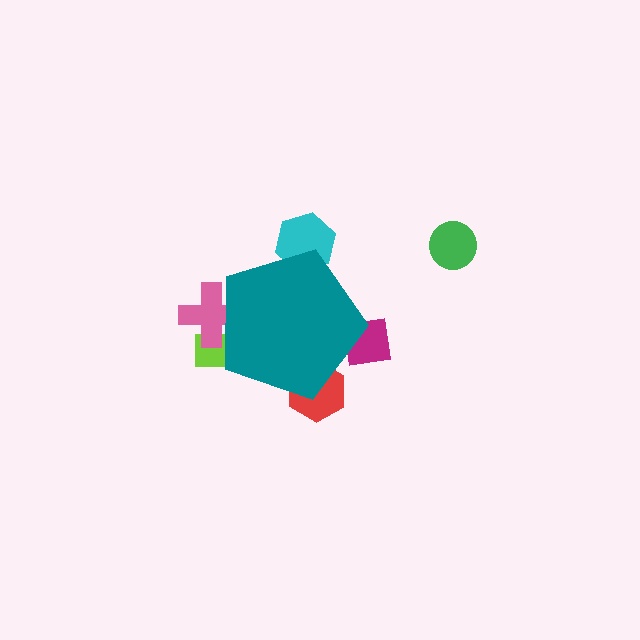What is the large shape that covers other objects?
A teal pentagon.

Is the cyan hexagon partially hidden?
Yes, the cyan hexagon is partially hidden behind the teal pentagon.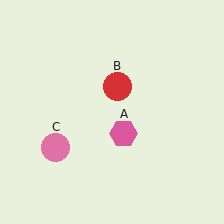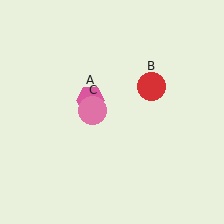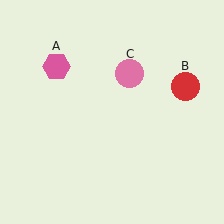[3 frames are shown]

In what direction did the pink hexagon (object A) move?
The pink hexagon (object A) moved up and to the left.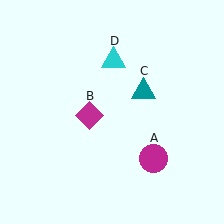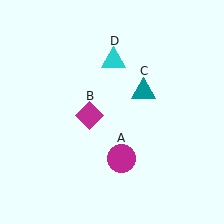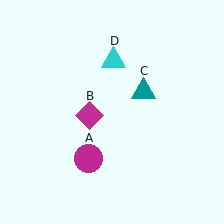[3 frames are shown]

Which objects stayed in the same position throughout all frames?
Magenta diamond (object B) and teal triangle (object C) and cyan triangle (object D) remained stationary.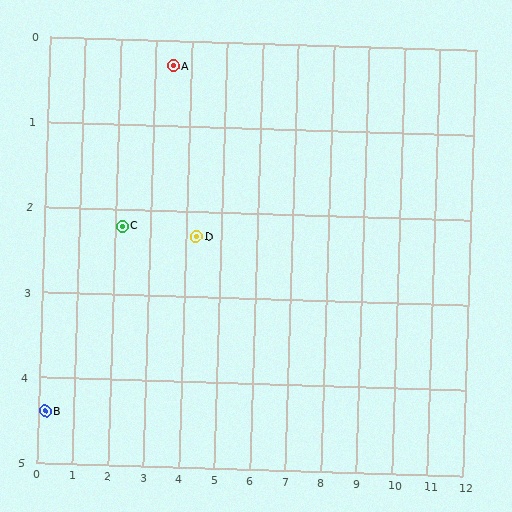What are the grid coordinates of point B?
Point B is at approximately (0.2, 4.4).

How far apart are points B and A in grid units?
Points B and A are about 5.3 grid units apart.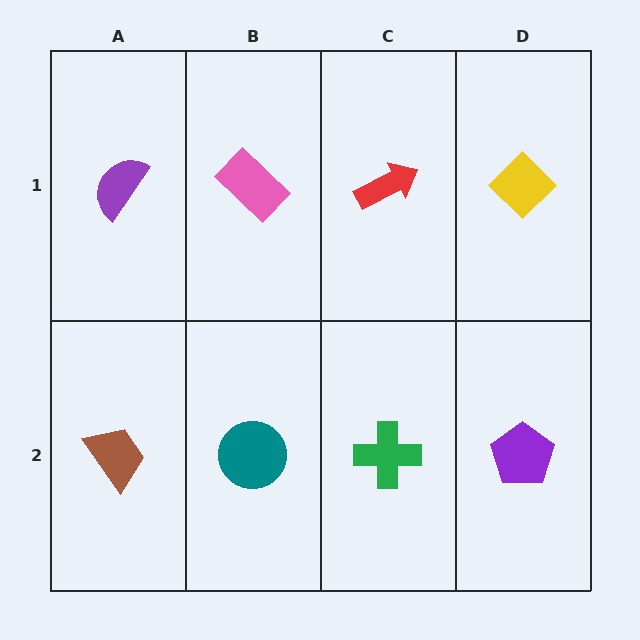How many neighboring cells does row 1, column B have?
3.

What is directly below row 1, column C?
A green cross.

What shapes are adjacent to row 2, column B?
A pink rectangle (row 1, column B), a brown trapezoid (row 2, column A), a green cross (row 2, column C).